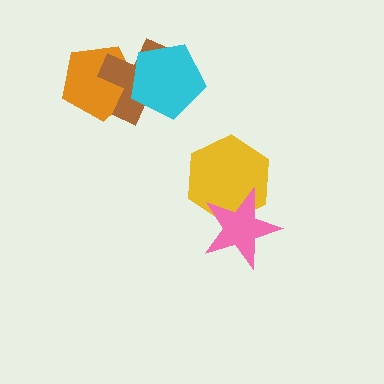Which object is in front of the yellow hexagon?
The pink star is in front of the yellow hexagon.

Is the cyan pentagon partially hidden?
No, no other shape covers it.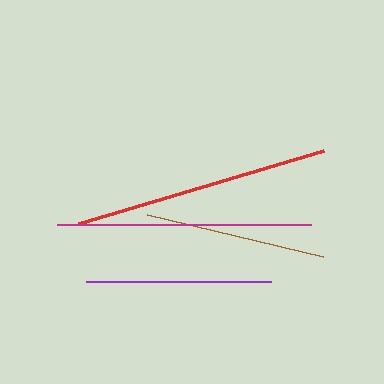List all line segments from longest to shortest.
From longest to shortest: red, magenta, purple, brown.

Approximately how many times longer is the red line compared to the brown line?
The red line is approximately 1.4 times the length of the brown line.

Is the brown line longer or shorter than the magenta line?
The magenta line is longer than the brown line.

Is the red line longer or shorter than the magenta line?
The red line is longer than the magenta line.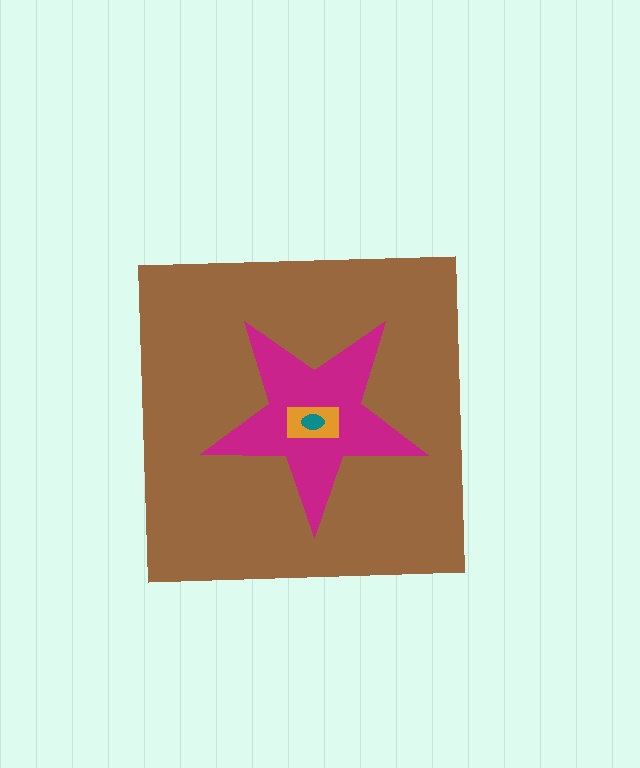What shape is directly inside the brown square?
The magenta star.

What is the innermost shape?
The teal ellipse.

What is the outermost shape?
The brown square.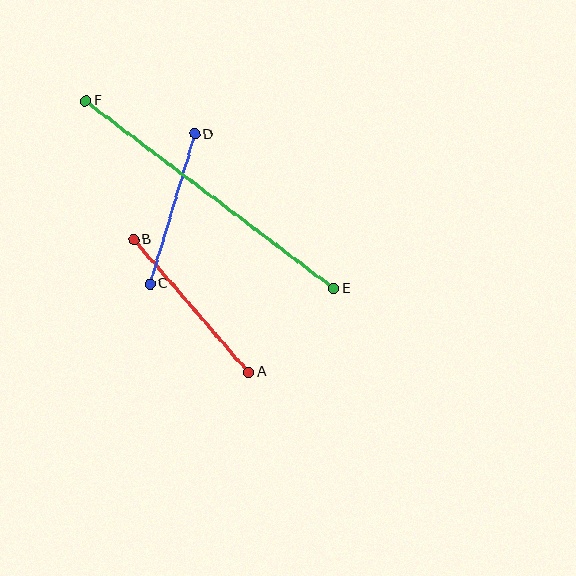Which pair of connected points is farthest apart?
Points E and F are farthest apart.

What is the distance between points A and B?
The distance is approximately 175 pixels.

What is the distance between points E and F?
The distance is approximately 311 pixels.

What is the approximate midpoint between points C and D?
The midpoint is at approximately (172, 209) pixels.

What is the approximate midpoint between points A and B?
The midpoint is at approximately (191, 306) pixels.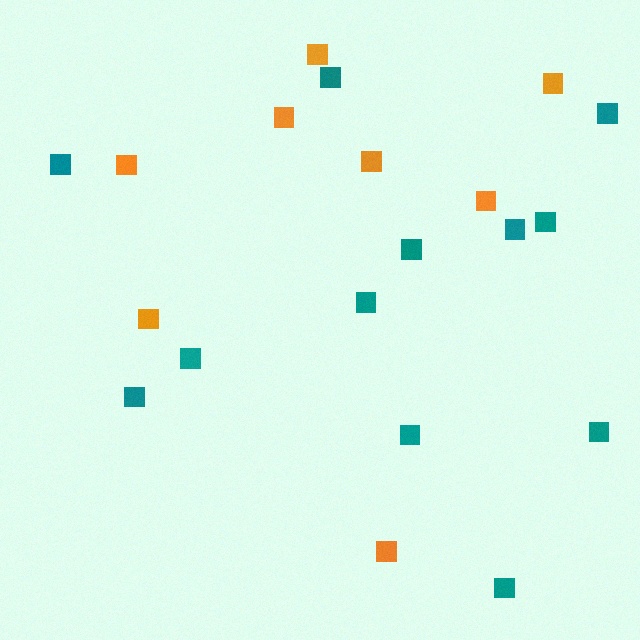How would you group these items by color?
There are 2 groups: one group of orange squares (8) and one group of teal squares (12).